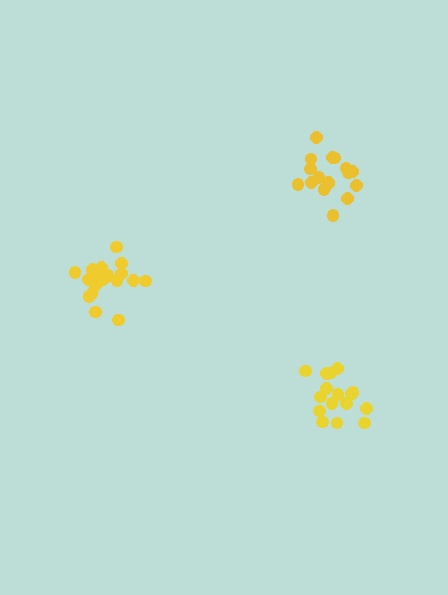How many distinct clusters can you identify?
There are 3 distinct clusters.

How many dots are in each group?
Group 1: 17 dots, Group 2: 16 dots, Group 3: 19 dots (52 total).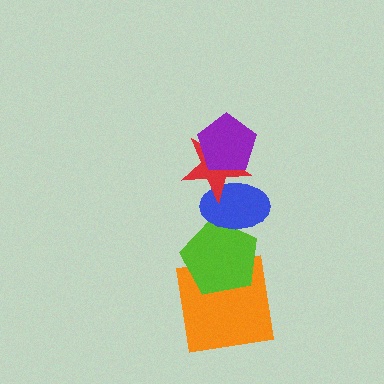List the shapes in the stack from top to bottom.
From top to bottom: the purple pentagon, the red star, the blue ellipse, the lime pentagon, the orange square.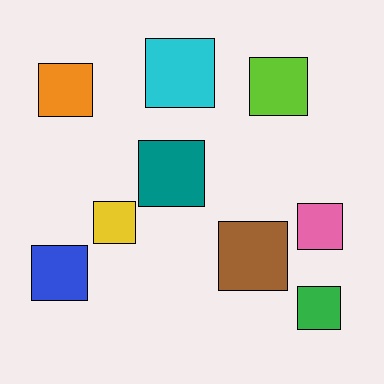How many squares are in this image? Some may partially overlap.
There are 9 squares.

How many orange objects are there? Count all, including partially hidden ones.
There is 1 orange object.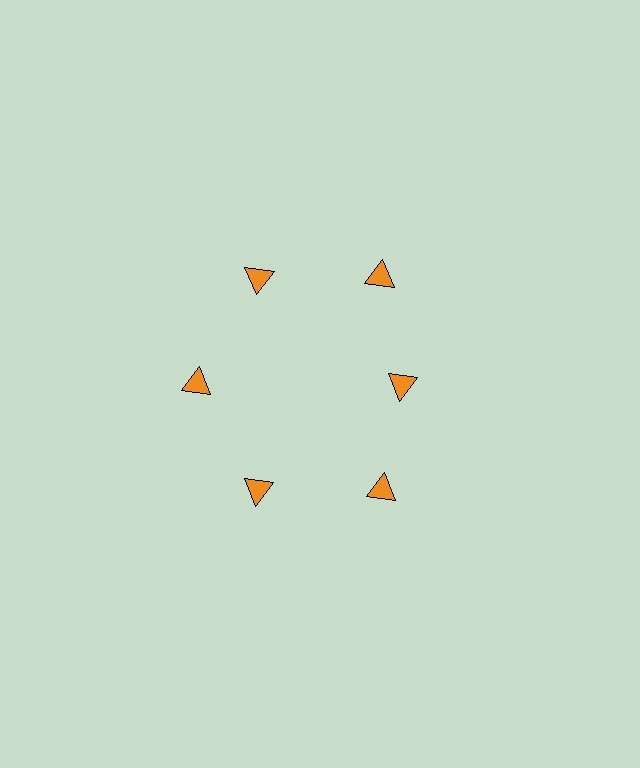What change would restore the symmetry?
The symmetry would be restored by moving it outward, back onto the ring so that all 6 triangles sit at equal angles and equal distance from the center.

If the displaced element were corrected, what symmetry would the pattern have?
It would have 6-fold rotational symmetry — the pattern would map onto itself every 60 degrees.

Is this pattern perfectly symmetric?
No. The 6 orange triangles are arranged in a ring, but one element near the 3 o'clock position is pulled inward toward the center, breaking the 6-fold rotational symmetry.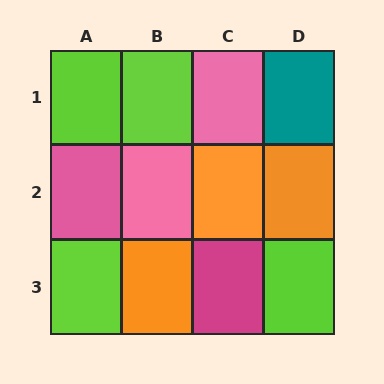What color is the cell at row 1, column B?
Lime.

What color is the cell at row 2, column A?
Pink.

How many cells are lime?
4 cells are lime.